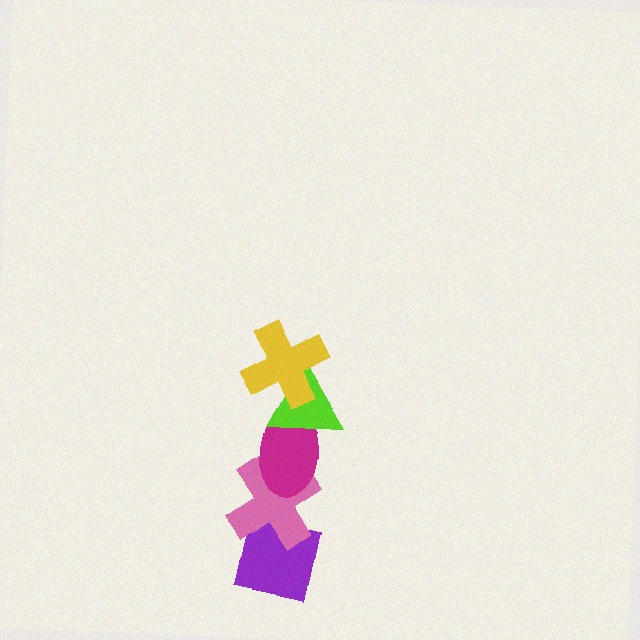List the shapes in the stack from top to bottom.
From top to bottom: the yellow cross, the lime triangle, the magenta ellipse, the pink cross, the purple square.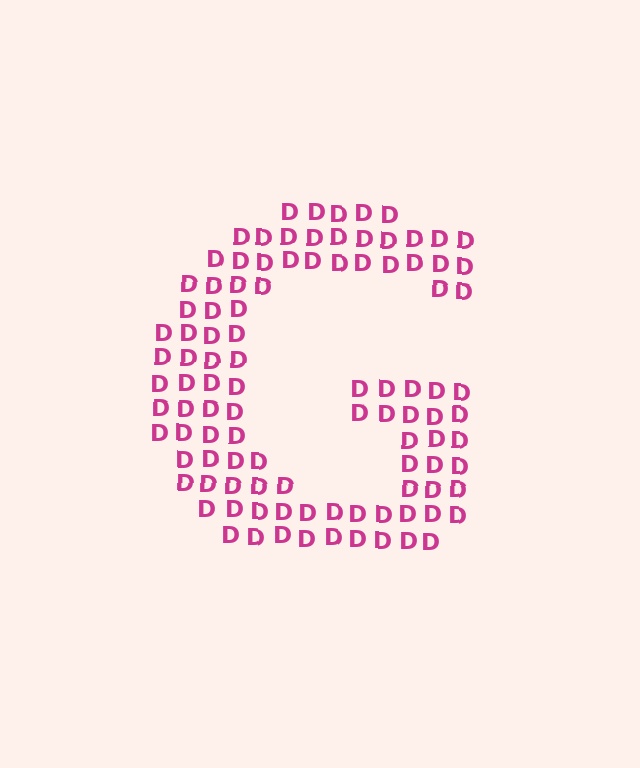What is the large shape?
The large shape is the letter G.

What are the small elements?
The small elements are letter D's.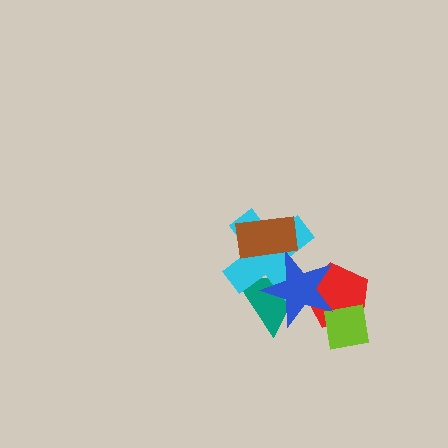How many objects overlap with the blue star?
5 objects overlap with the blue star.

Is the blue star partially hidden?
Yes, it is partially covered by another shape.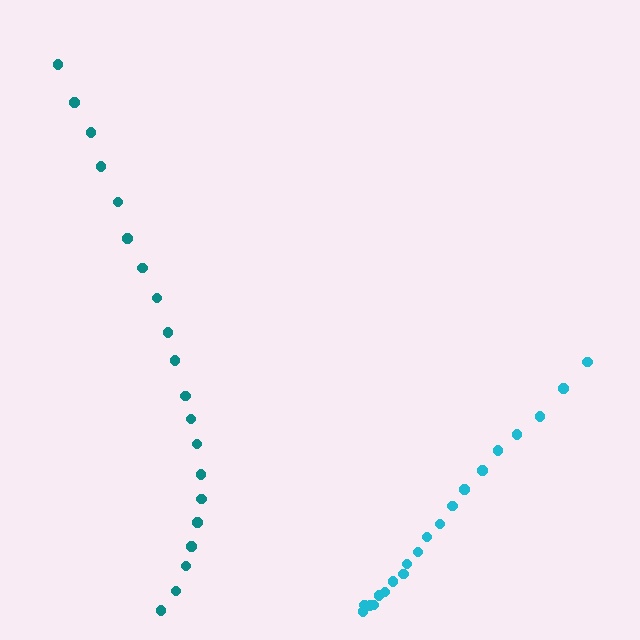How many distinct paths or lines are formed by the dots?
There are 2 distinct paths.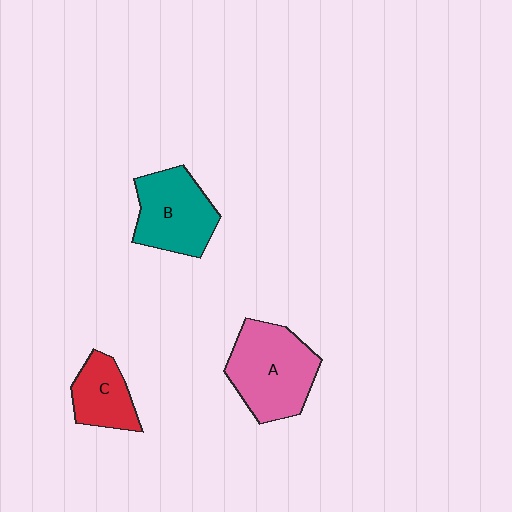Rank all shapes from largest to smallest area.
From largest to smallest: A (pink), B (teal), C (red).